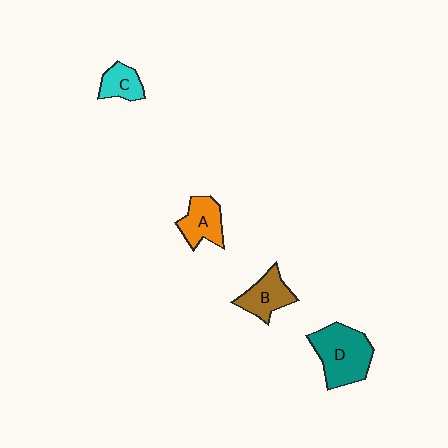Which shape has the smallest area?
Shape C (cyan).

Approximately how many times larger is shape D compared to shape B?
Approximately 1.6 times.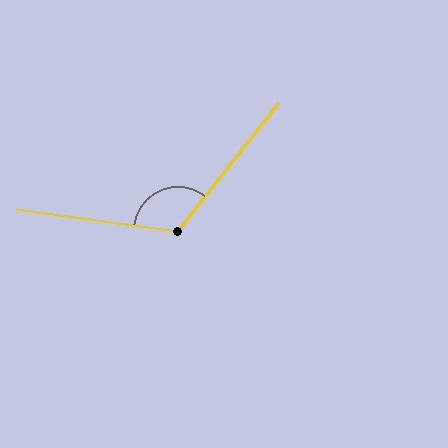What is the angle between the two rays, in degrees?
Approximately 121 degrees.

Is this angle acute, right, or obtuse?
It is obtuse.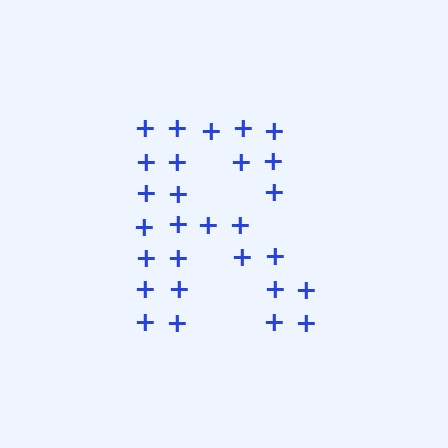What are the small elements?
The small elements are plus signs.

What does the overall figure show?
The overall figure shows the letter R.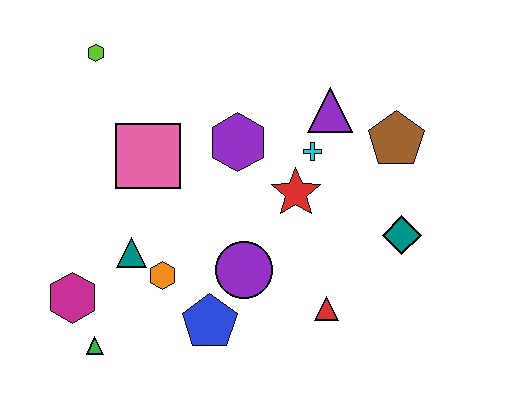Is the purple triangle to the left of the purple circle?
No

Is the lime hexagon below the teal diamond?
No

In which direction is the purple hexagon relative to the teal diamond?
The purple hexagon is to the left of the teal diamond.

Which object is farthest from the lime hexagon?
The teal diamond is farthest from the lime hexagon.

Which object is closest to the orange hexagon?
The teal triangle is closest to the orange hexagon.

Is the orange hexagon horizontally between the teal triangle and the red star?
Yes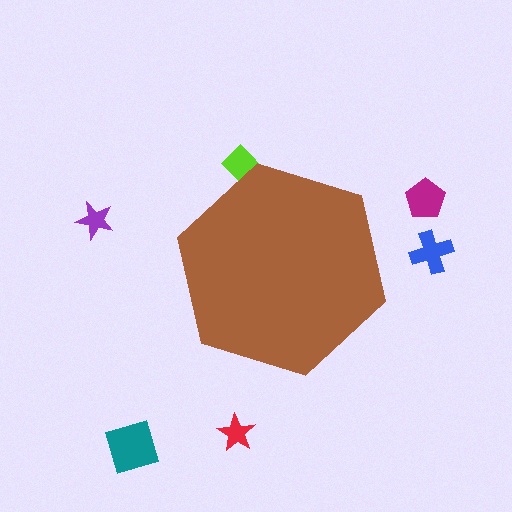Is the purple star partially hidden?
No, the purple star is fully visible.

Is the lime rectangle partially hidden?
Yes, the lime rectangle is partially hidden behind the brown hexagon.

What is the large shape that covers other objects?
A brown hexagon.